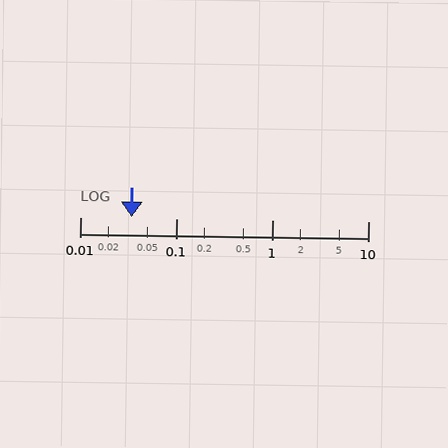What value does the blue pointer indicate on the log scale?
The pointer indicates approximately 0.034.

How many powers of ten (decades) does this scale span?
The scale spans 3 decades, from 0.01 to 10.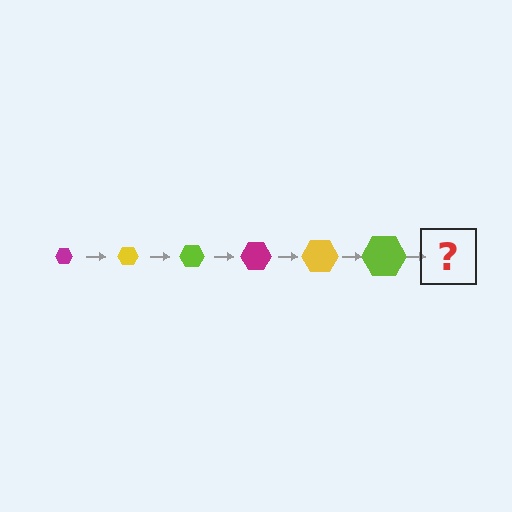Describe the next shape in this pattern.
It should be a magenta hexagon, larger than the previous one.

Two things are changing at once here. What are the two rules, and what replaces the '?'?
The two rules are that the hexagon grows larger each step and the color cycles through magenta, yellow, and lime. The '?' should be a magenta hexagon, larger than the previous one.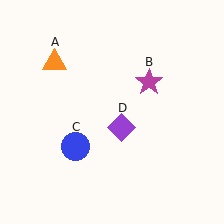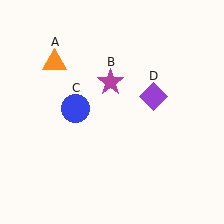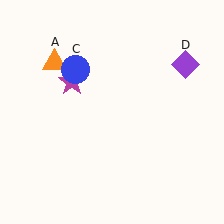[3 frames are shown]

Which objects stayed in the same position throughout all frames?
Orange triangle (object A) remained stationary.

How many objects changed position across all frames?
3 objects changed position: magenta star (object B), blue circle (object C), purple diamond (object D).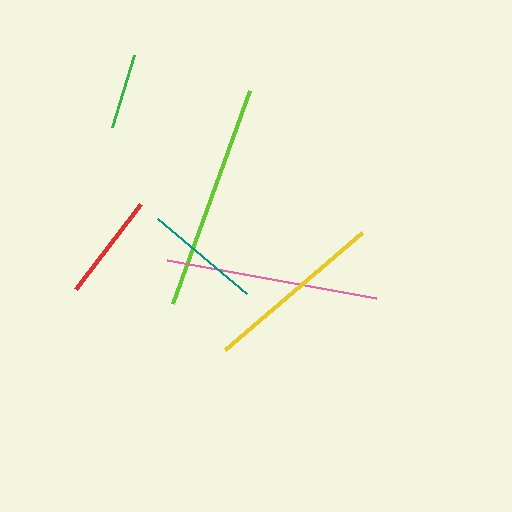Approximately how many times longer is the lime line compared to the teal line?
The lime line is approximately 2.0 times the length of the teal line.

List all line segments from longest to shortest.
From longest to shortest: lime, pink, yellow, teal, red, green.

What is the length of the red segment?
The red segment is approximately 108 pixels long.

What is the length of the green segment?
The green segment is approximately 75 pixels long.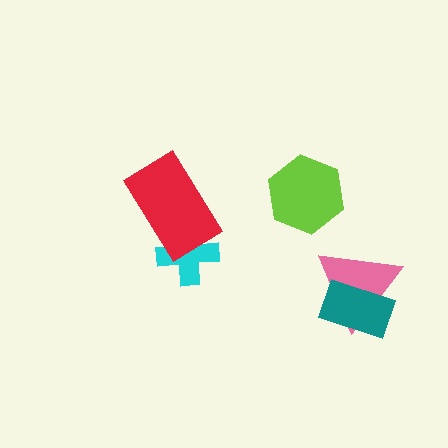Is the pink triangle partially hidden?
Yes, it is partially covered by another shape.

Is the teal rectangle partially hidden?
No, no other shape covers it.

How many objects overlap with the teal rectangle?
1 object overlaps with the teal rectangle.